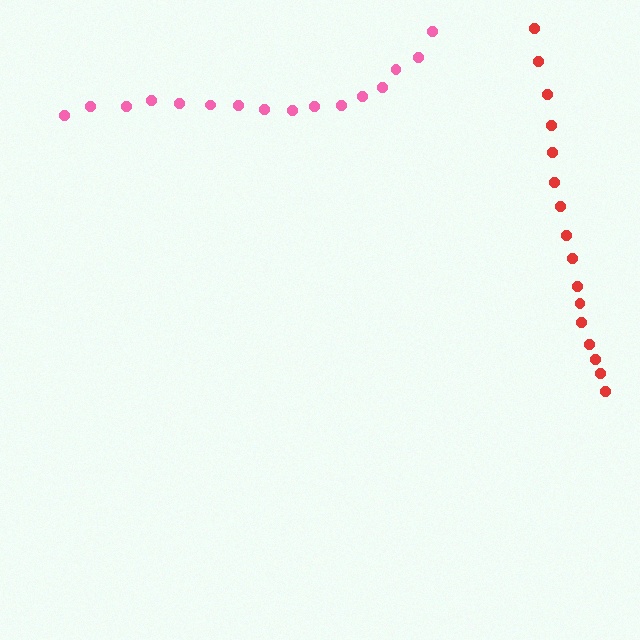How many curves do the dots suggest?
There are 2 distinct paths.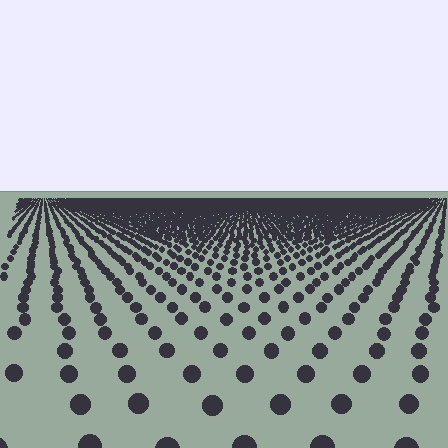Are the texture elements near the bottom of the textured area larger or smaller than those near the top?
Larger. Near the bottom, elements are closer to the viewer and appear at a bigger on-screen size.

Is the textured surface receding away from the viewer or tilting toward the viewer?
The surface is receding away from the viewer. Texture elements get smaller and denser toward the top.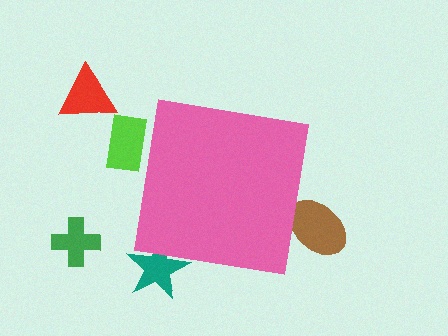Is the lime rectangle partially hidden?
Yes, the lime rectangle is partially hidden behind the pink square.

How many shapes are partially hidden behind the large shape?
3 shapes are partially hidden.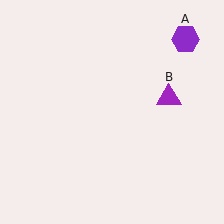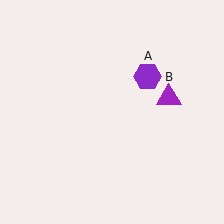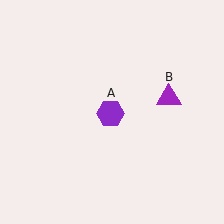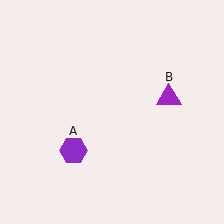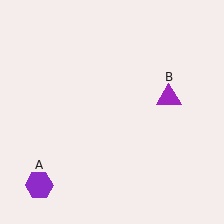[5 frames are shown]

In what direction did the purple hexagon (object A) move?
The purple hexagon (object A) moved down and to the left.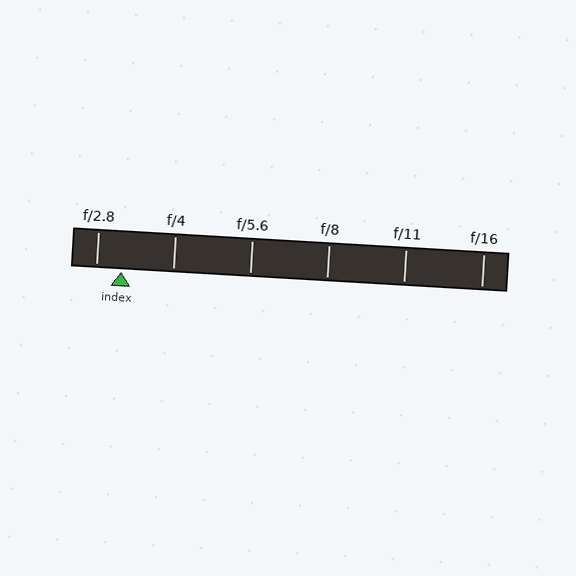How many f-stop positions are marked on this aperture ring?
There are 6 f-stop positions marked.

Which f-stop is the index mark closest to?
The index mark is closest to f/2.8.